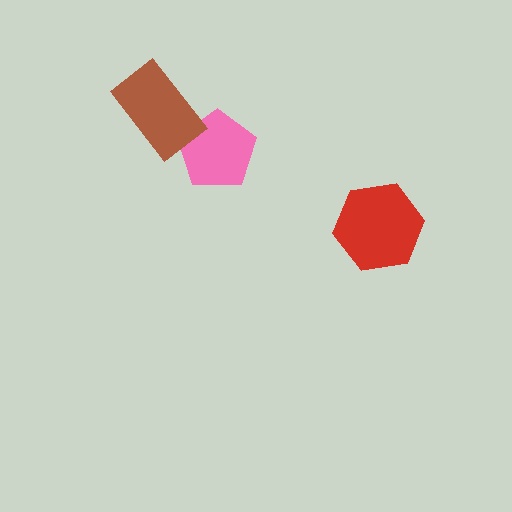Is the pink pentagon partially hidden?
Yes, it is partially covered by another shape.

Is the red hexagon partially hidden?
No, no other shape covers it.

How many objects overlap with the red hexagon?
0 objects overlap with the red hexagon.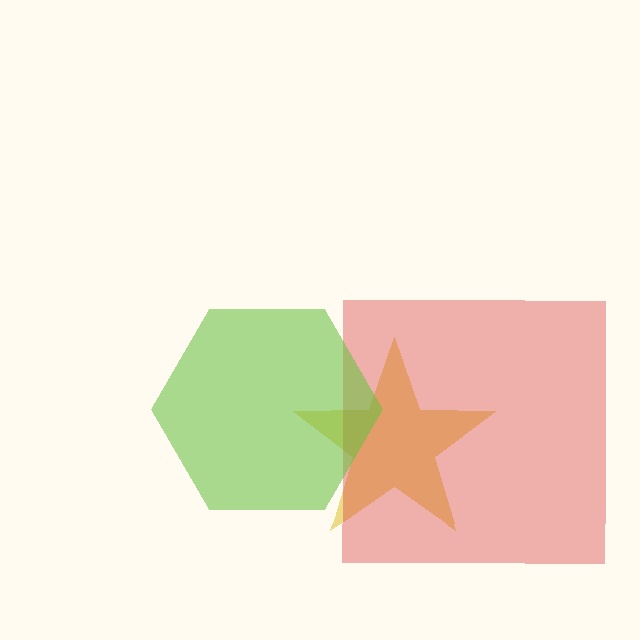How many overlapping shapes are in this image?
There are 3 overlapping shapes in the image.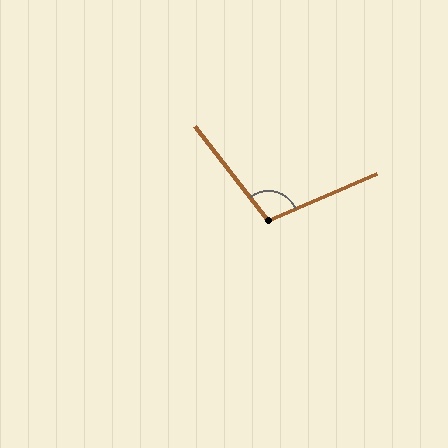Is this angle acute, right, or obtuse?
It is obtuse.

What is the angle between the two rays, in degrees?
Approximately 105 degrees.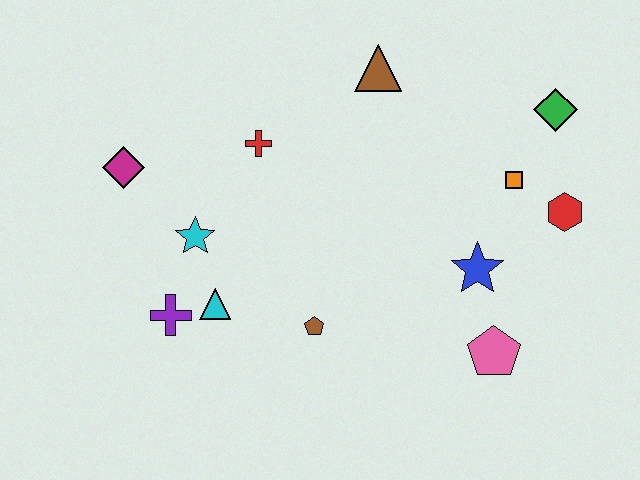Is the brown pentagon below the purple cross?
Yes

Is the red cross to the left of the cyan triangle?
No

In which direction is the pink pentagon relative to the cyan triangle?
The pink pentagon is to the right of the cyan triangle.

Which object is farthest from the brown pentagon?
The green diamond is farthest from the brown pentagon.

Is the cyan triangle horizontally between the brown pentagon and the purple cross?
Yes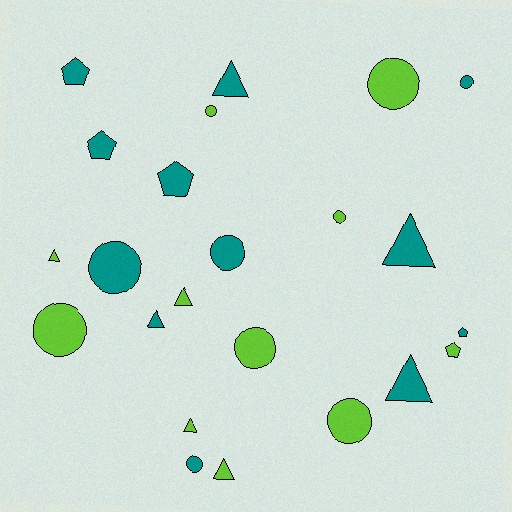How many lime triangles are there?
There are 4 lime triangles.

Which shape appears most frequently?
Circle, with 10 objects.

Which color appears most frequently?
Teal, with 12 objects.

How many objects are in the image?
There are 23 objects.